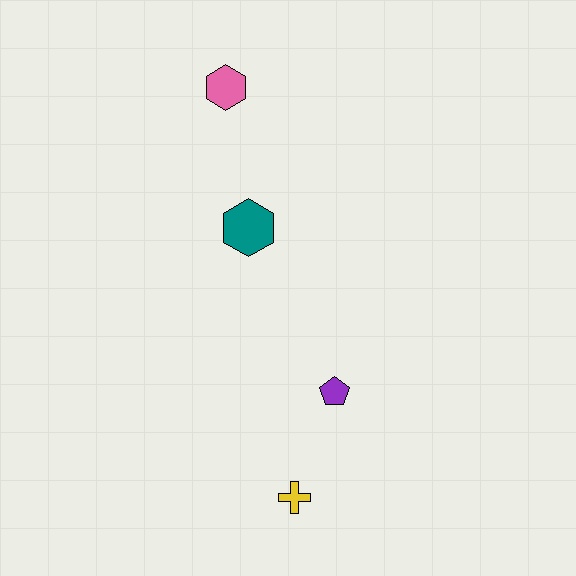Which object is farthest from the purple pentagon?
The pink hexagon is farthest from the purple pentagon.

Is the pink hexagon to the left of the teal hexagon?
Yes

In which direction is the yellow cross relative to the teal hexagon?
The yellow cross is below the teal hexagon.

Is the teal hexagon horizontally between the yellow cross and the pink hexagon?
Yes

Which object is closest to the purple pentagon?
The yellow cross is closest to the purple pentagon.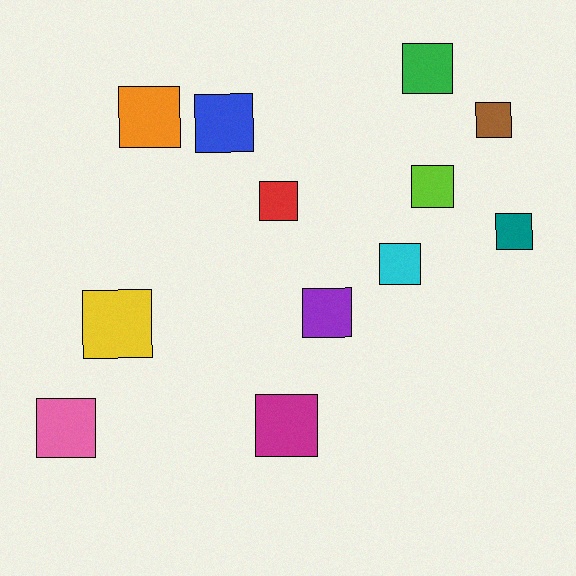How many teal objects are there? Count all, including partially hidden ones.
There is 1 teal object.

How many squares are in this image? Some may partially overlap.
There are 12 squares.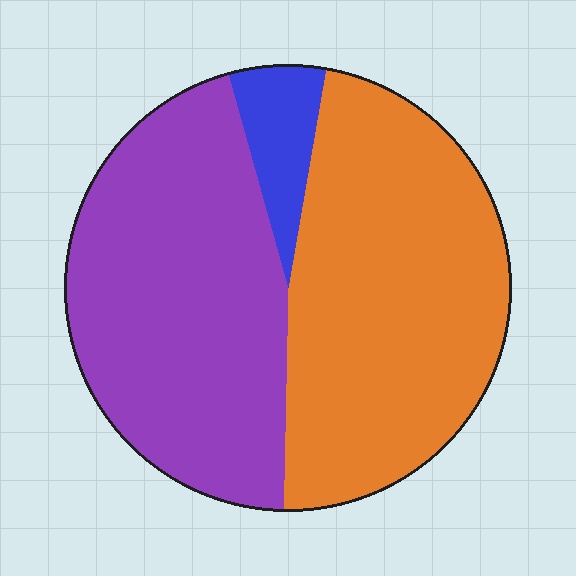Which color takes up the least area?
Blue, at roughly 5%.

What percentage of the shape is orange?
Orange takes up about one half (1/2) of the shape.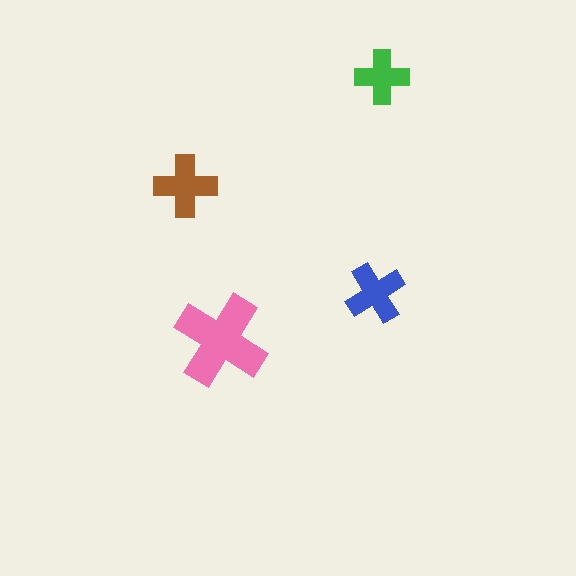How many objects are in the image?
There are 4 objects in the image.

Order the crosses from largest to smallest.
the pink one, the brown one, the blue one, the green one.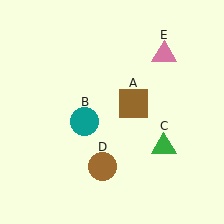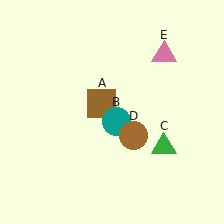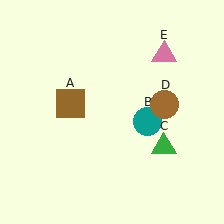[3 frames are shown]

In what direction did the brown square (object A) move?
The brown square (object A) moved left.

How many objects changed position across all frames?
3 objects changed position: brown square (object A), teal circle (object B), brown circle (object D).